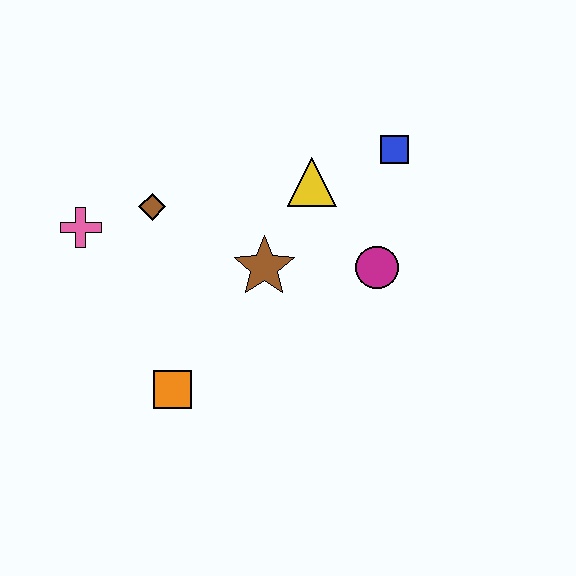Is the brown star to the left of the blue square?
Yes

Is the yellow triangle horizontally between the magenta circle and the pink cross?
Yes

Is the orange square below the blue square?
Yes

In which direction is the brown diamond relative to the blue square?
The brown diamond is to the left of the blue square.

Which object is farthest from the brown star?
The pink cross is farthest from the brown star.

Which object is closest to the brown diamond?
The pink cross is closest to the brown diamond.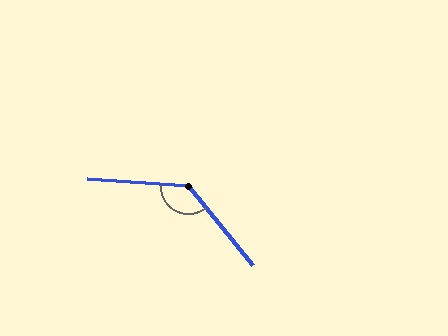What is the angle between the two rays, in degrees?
Approximately 133 degrees.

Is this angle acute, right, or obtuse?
It is obtuse.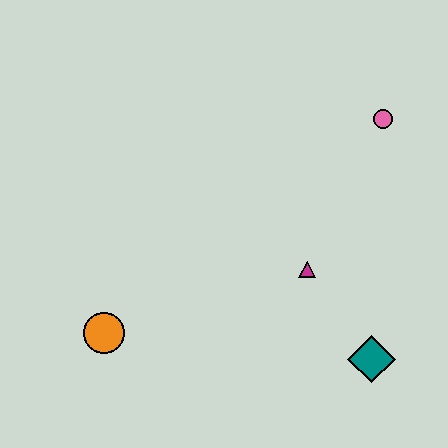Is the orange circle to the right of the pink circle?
No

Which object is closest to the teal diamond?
The magenta triangle is closest to the teal diamond.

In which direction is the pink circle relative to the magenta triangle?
The pink circle is above the magenta triangle.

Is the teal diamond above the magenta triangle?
No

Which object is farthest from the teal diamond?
The orange circle is farthest from the teal diamond.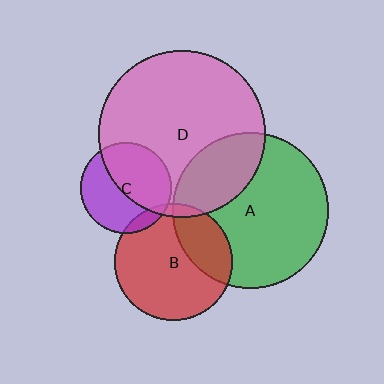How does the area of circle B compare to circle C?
Approximately 1.7 times.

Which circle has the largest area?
Circle D (pink).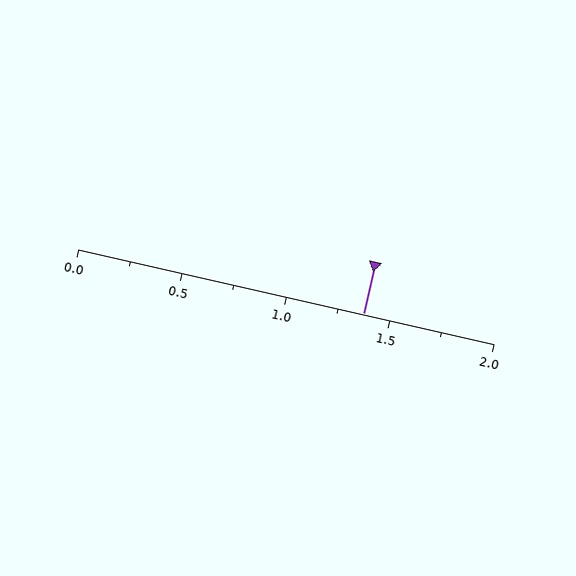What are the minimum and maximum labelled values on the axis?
The axis runs from 0.0 to 2.0.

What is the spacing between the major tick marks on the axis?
The major ticks are spaced 0.5 apart.